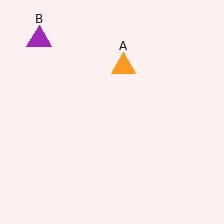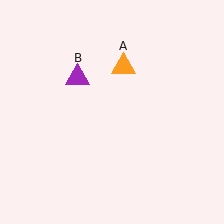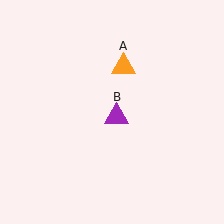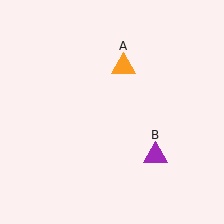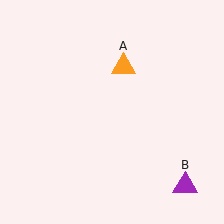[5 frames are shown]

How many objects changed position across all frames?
1 object changed position: purple triangle (object B).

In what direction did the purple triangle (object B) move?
The purple triangle (object B) moved down and to the right.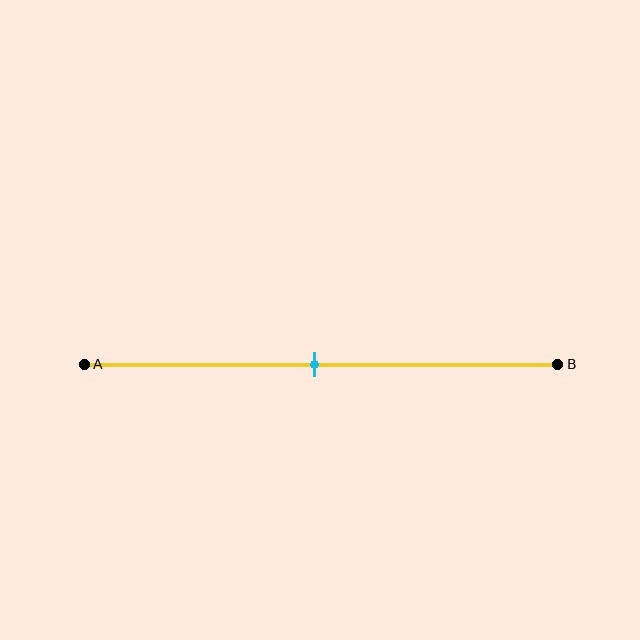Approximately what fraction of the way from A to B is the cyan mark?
The cyan mark is approximately 50% of the way from A to B.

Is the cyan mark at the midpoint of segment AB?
Yes, the mark is approximately at the midpoint.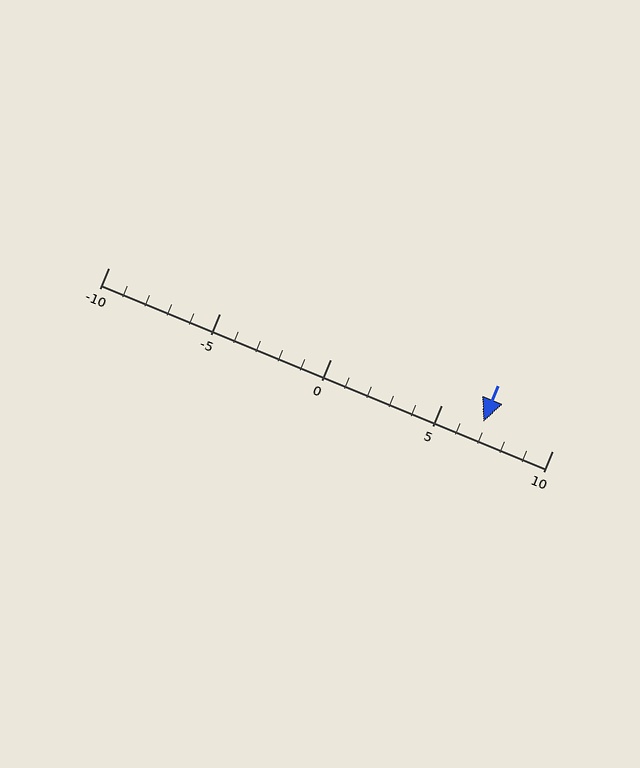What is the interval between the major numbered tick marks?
The major tick marks are spaced 5 units apart.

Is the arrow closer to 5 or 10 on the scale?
The arrow is closer to 5.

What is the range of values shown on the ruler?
The ruler shows values from -10 to 10.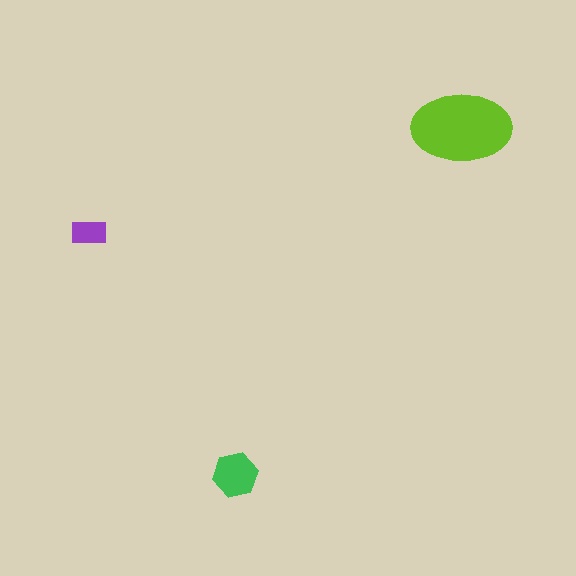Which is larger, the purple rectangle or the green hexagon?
The green hexagon.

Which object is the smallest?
The purple rectangle.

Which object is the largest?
The lime ellipse.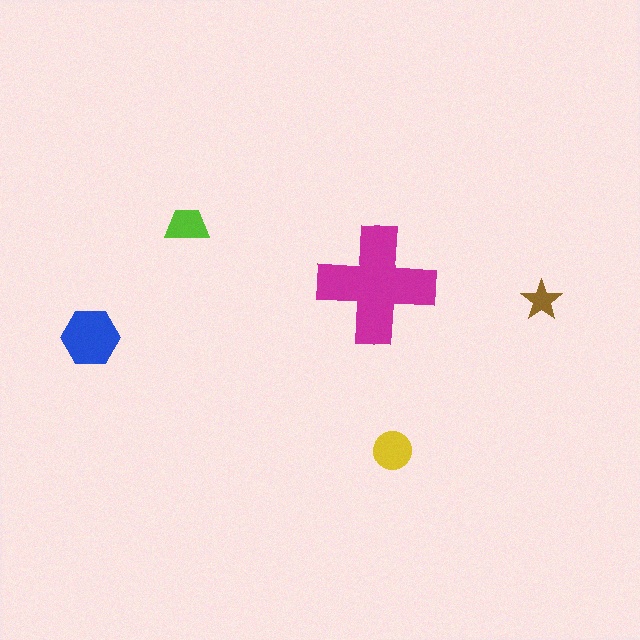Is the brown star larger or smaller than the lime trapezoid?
Smaller.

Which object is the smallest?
The brown star.